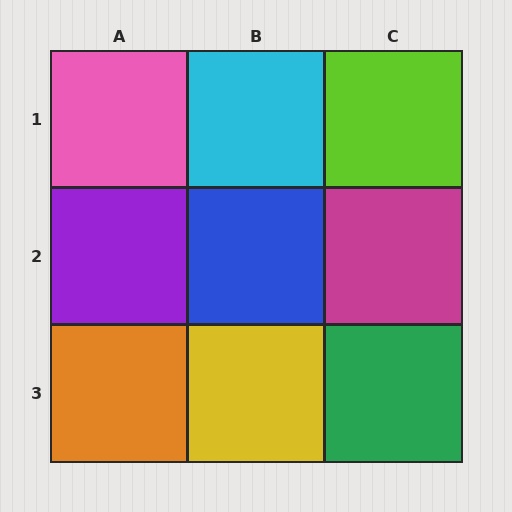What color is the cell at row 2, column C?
Magenta.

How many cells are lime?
1 cell is lime.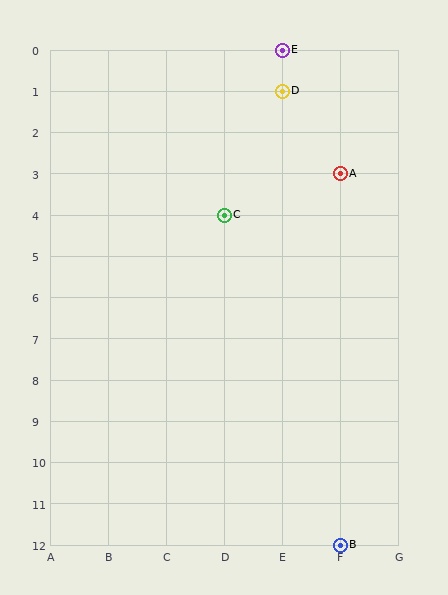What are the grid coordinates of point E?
Point E is at grid coordinates (E, 0).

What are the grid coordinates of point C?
Point C is at grid coordinates (D, 4).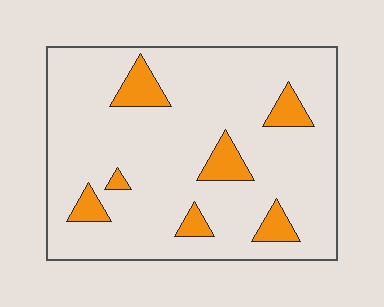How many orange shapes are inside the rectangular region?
7.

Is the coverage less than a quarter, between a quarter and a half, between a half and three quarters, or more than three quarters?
Less than a quarter.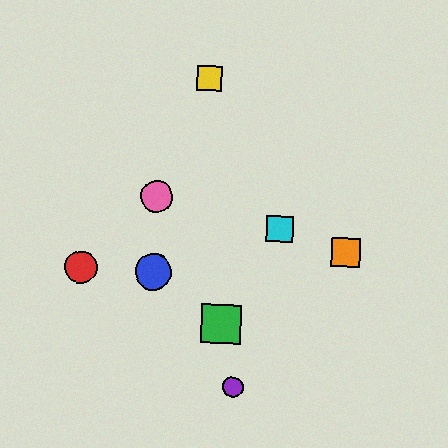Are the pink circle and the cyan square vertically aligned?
No, the pink circle is at x≈157 and the cyan square is at x≈280.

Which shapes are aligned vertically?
The blue circle, the pink circle are aligned vertically.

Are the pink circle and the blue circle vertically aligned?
Yes, both are at x≈157.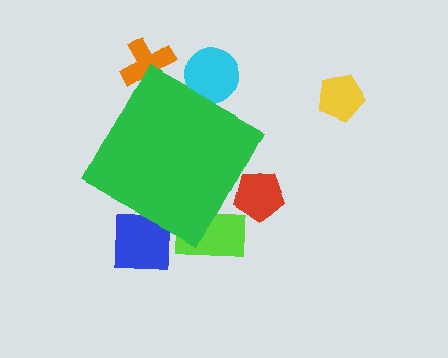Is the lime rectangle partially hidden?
Yes, the lime rectangle is partially hidden behind the green diamond.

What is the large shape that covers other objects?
A green diamond.